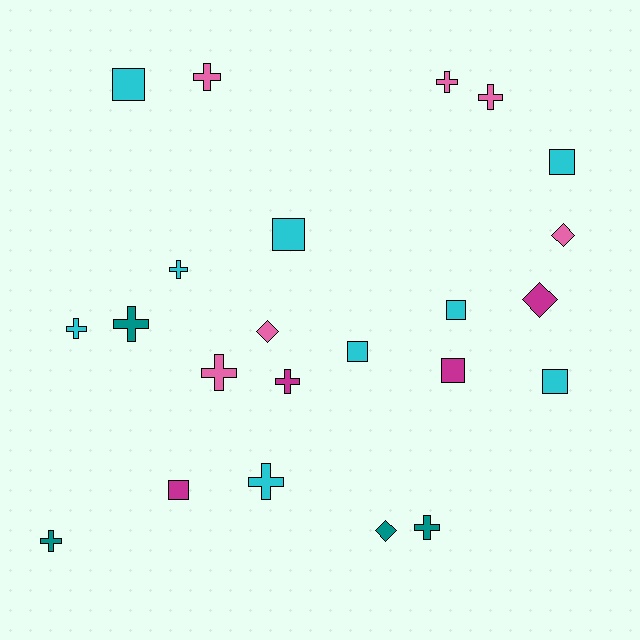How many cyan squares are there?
There are 6 cyan squares.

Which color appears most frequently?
Cyan, with 9 objects.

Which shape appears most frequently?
Cross, with 11 objects.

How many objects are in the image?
There are 23 objects.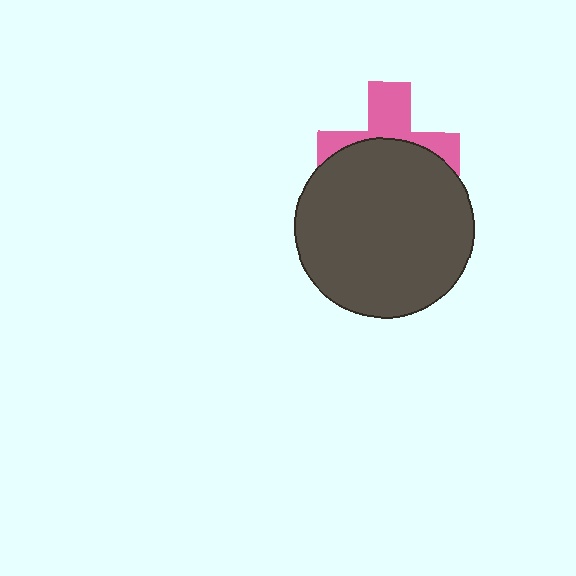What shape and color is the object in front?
The object in front is a dark gray circle.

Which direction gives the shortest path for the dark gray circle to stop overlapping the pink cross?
Moving down gives the shortest separation.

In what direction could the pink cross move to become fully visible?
The pink cross could move up. That would shift it out from behind the dark gray circle entirely.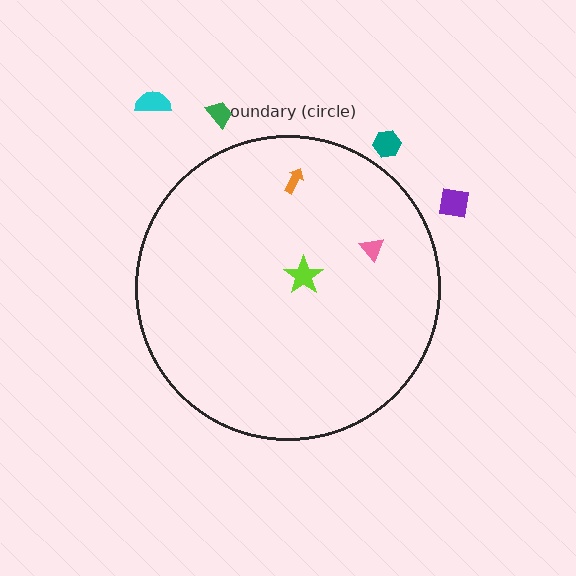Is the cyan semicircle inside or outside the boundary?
Outside.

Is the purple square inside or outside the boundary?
Outside.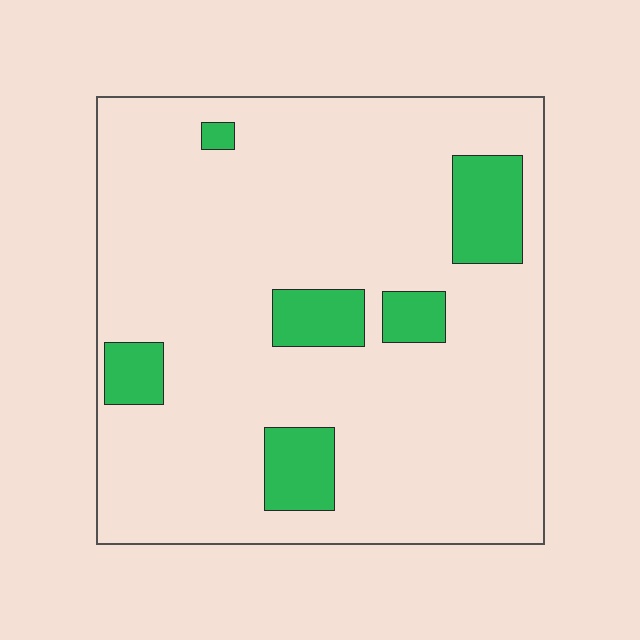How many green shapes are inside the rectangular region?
6.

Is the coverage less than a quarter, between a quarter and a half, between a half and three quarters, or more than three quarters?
Less than a quarter.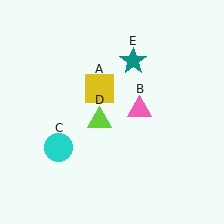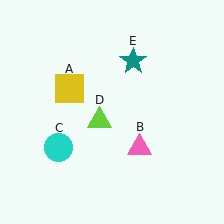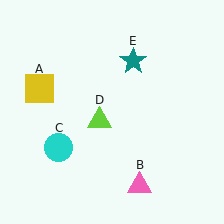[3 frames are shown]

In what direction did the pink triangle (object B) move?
The pink triangle (object B) moved down.